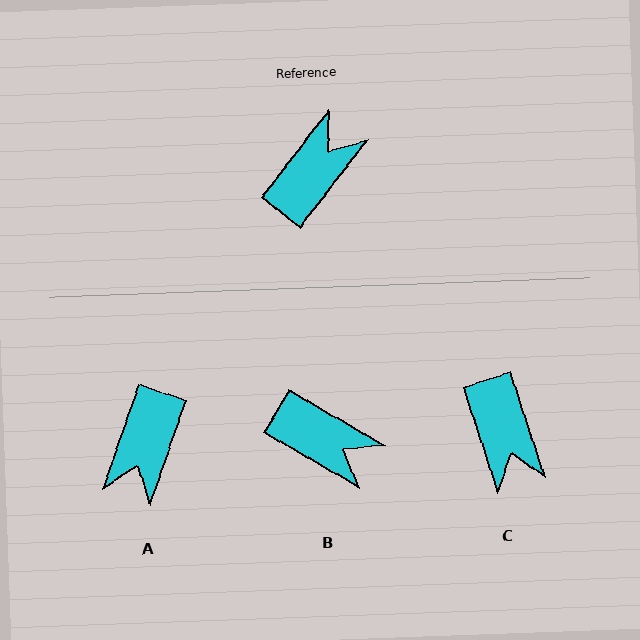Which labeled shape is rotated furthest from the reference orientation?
A, about 161 degrees away.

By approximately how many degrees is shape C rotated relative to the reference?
Approximately 125 degrees clockwise.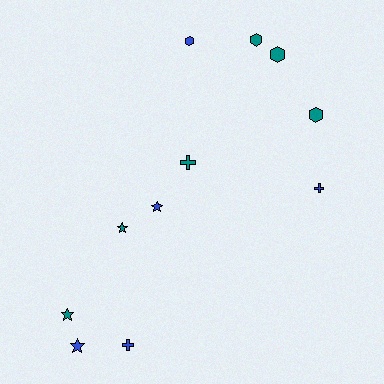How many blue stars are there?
There are 2 blue stars.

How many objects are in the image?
There are 11 objects.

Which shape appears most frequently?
Hexagon, with 4 objects.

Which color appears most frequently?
Teal, with 6 objects.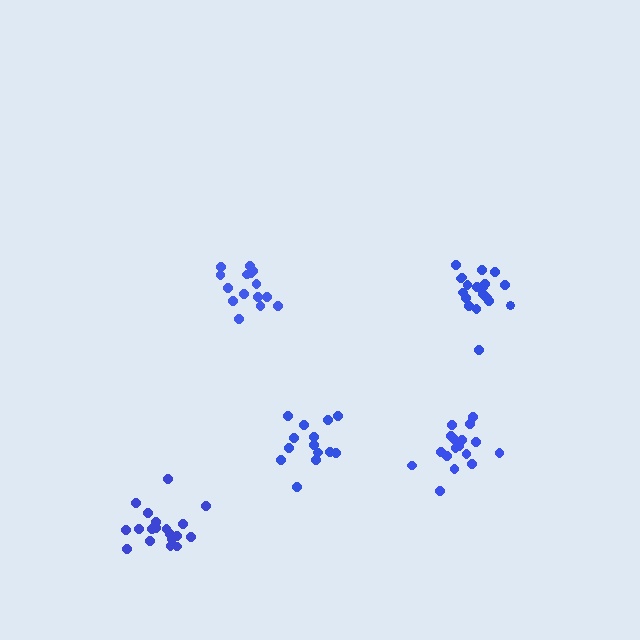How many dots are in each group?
Group 1: 15 dots, Group 2: 19 dots, Group 3: 17 dots, Group 4: 19 dots, Group 5: 14 dots (84 total).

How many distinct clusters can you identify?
There are 5 distinct clusters.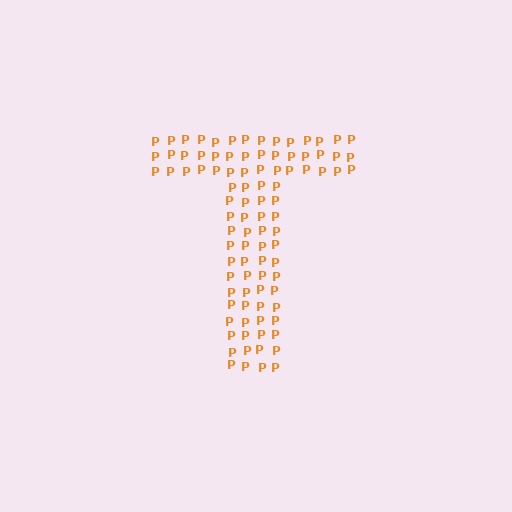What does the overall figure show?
The overall figure shows the letter T.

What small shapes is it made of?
It is made of small letter P's.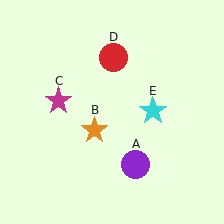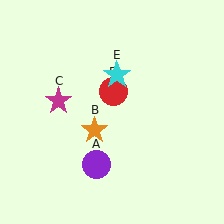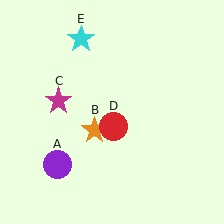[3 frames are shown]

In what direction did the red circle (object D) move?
The red circle (object D) moved down.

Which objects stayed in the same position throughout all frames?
Orange star (object B) and magenta star (object C) remained stationary.